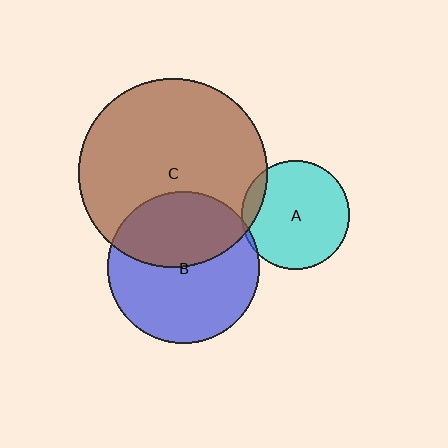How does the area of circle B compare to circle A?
Approximately 2.0 times.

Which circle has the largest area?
Circle C (brown).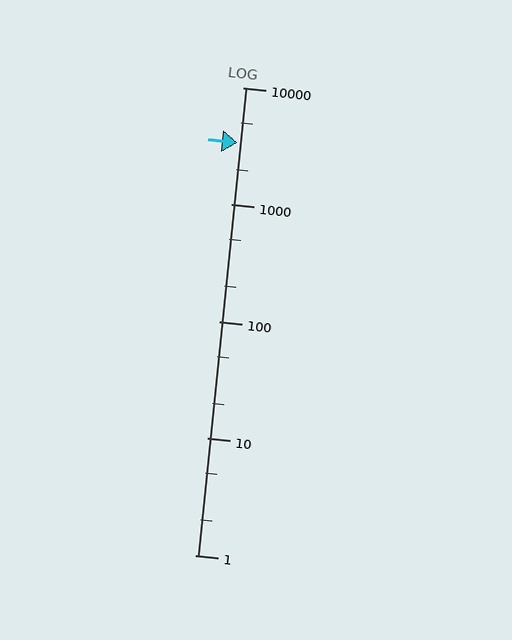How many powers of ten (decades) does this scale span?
The scale spans 4 decades, from 1 to 10000.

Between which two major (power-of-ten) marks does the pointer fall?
The pointer is between 1000 and 10000.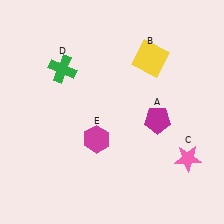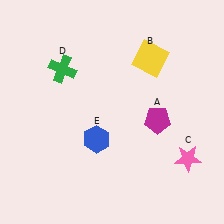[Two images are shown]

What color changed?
The hexagon (E) changed from magenta in Image 1 to blue in Image 2.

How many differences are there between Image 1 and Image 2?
There is 1 difference between the two images.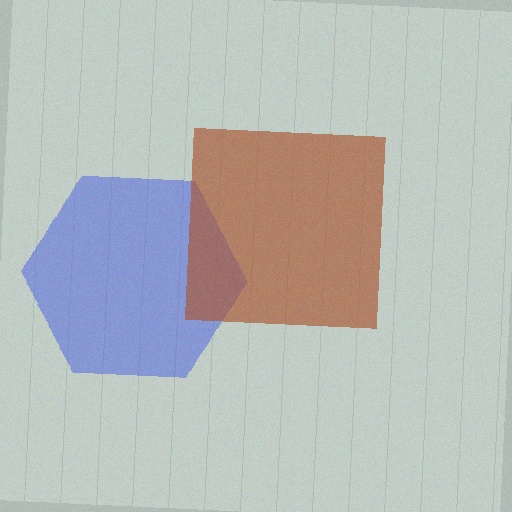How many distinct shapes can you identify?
There are 2 distinct shapes: a blue hexagon, a brown square.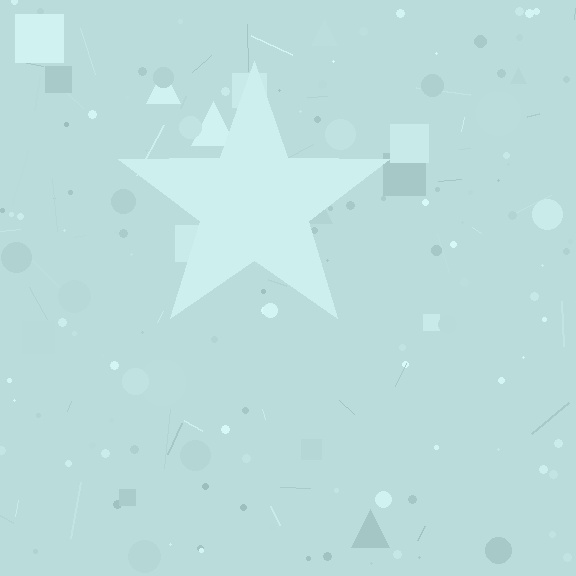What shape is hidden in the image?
A star is hidden in the image.